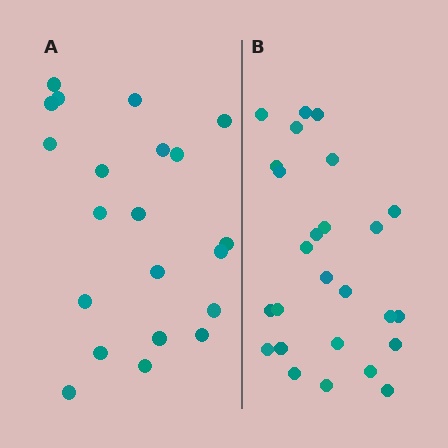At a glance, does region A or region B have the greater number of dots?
Region B (the right region) has more dots.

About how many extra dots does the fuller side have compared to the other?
Region B has about 5 more dots than region A.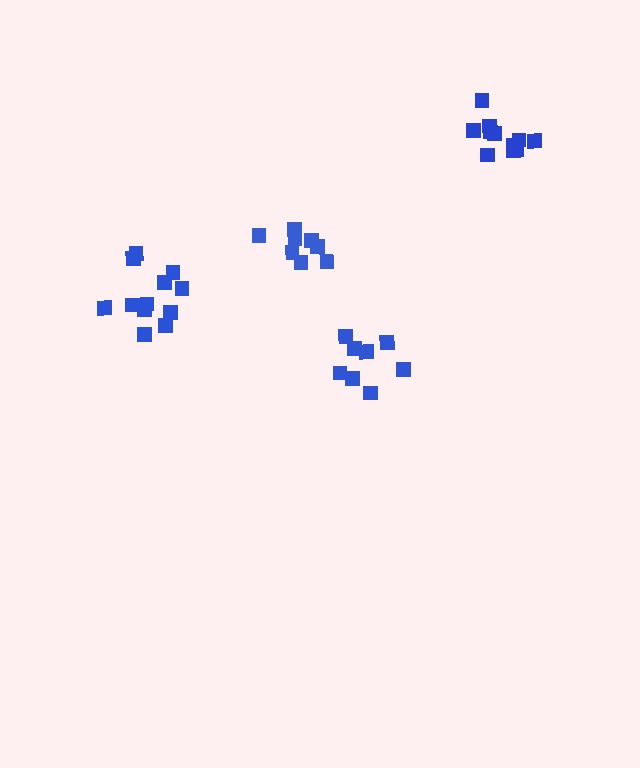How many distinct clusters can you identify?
There are 4 distinct clusters.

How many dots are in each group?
Group 1: 8 dots, Group 2: 11 dots, Group 3: 8 dots, Group 4: 12 dots (39 total).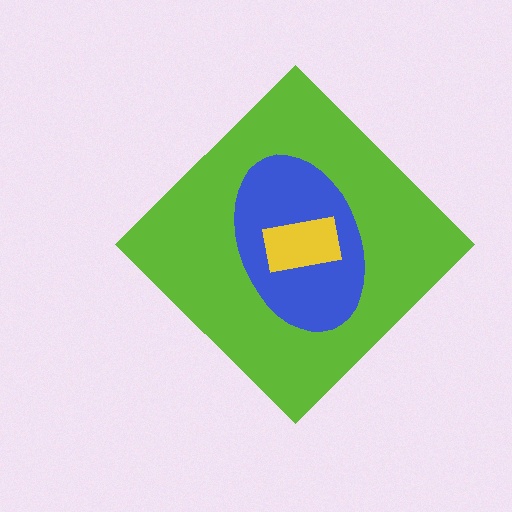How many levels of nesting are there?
3.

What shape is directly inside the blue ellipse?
The yellow rectangle.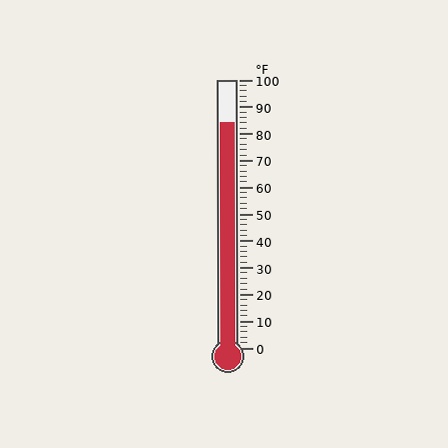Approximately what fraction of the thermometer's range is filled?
The thermometer is filled to approximately 85% of its range.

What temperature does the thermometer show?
The thermometer shows approximately 84°F.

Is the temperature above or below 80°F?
The temperature is above 80°F.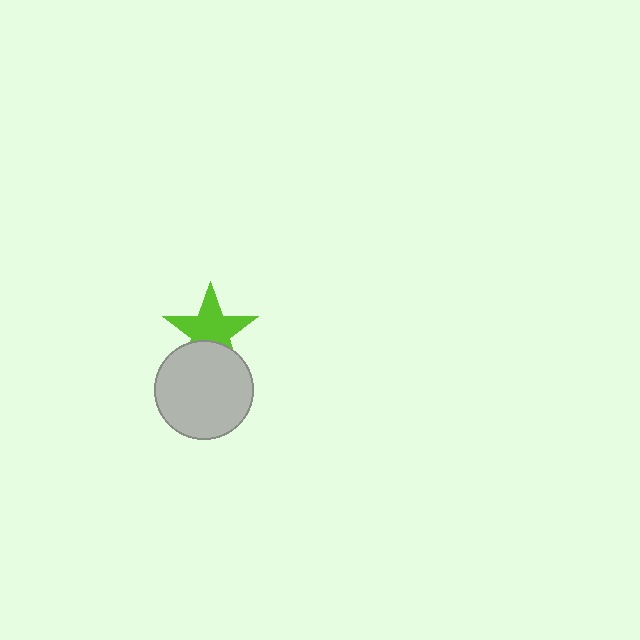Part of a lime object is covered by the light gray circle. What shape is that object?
It is a star.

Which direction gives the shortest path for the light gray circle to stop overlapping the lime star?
Moving down gives the shortest separation.